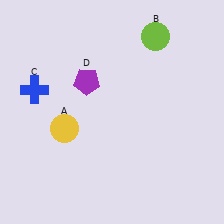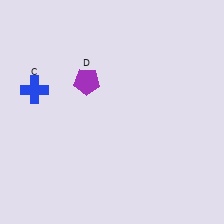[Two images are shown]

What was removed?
The lime circle (B), the yellow circle (A) were removed in Image 2.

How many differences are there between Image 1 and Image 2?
There are 2 differences between the two images.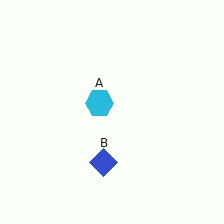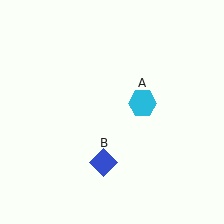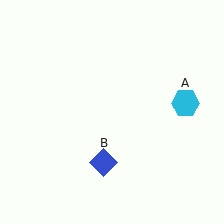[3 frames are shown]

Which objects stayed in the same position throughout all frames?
Blue diamond (object B) remained stationary.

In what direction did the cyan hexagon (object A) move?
The cyan hexagon (object A) moved right.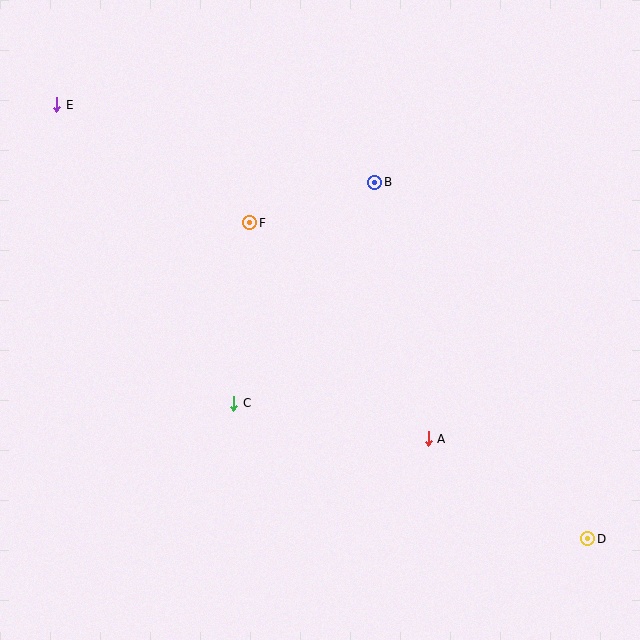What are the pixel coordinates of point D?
Point D is at (588, 539).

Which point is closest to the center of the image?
Point C at (234, 403) is closest to the center.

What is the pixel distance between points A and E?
The distance between A and E is 499 pixels.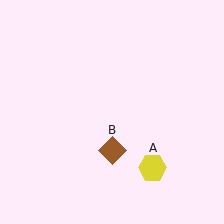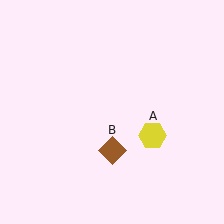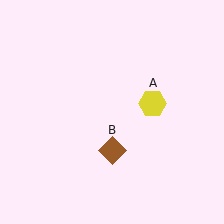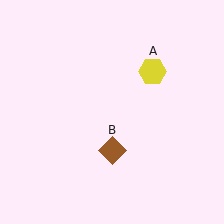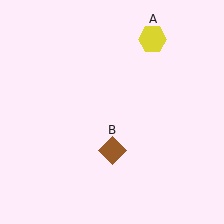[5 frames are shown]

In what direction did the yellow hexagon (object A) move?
The yellow hexagon (object A) moved up.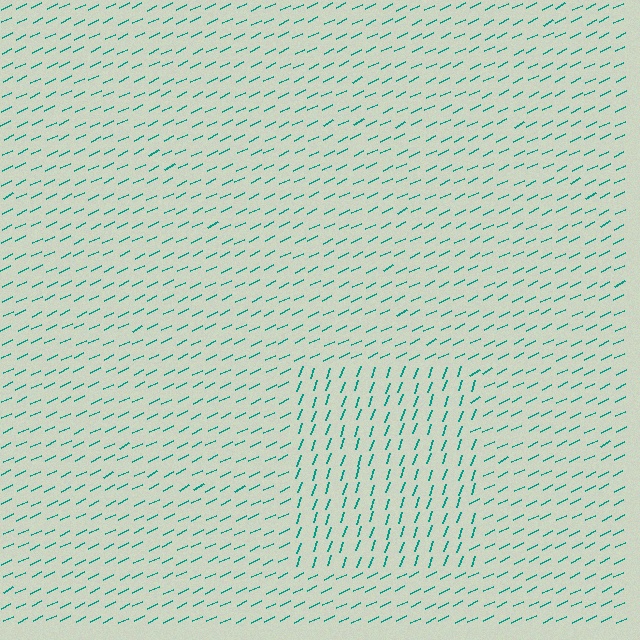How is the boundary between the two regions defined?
The boundary is defined purely by a change in line orientation (approximately 45 degrees difference). All lines are the same color and thickness.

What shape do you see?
I see a rectangle.